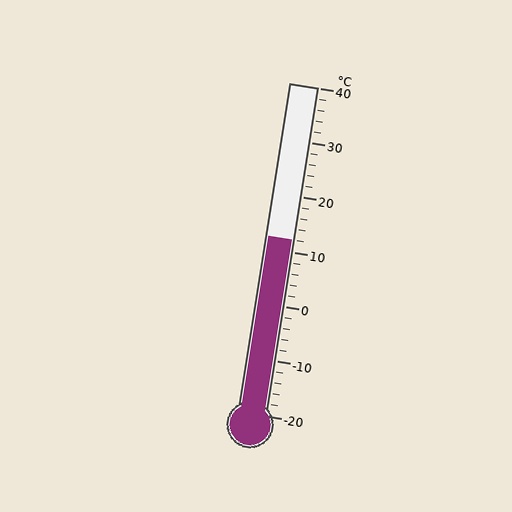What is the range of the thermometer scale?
The thermometer scale ranges from -20°C to 40°C.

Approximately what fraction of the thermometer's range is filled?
The thermometer is filled to approximately 55% of its range.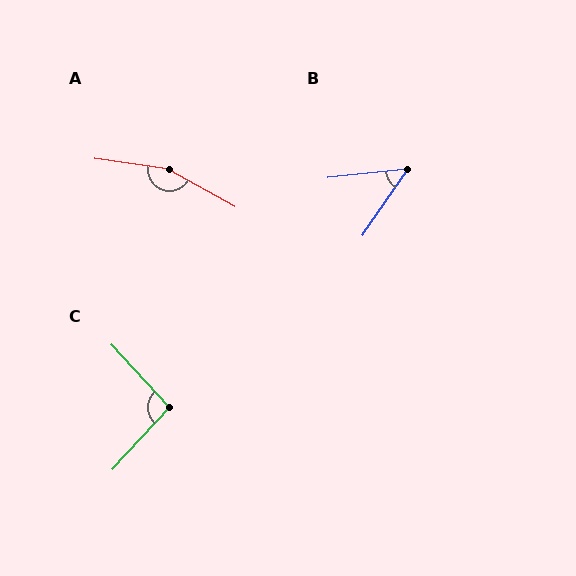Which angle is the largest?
A, at approximately 159 degrees.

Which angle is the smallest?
B, at approximately 50 degrees.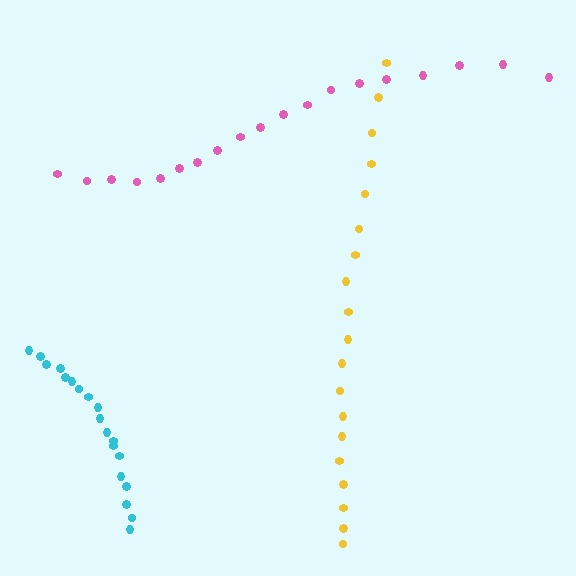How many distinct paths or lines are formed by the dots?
There are 3 distinct paths.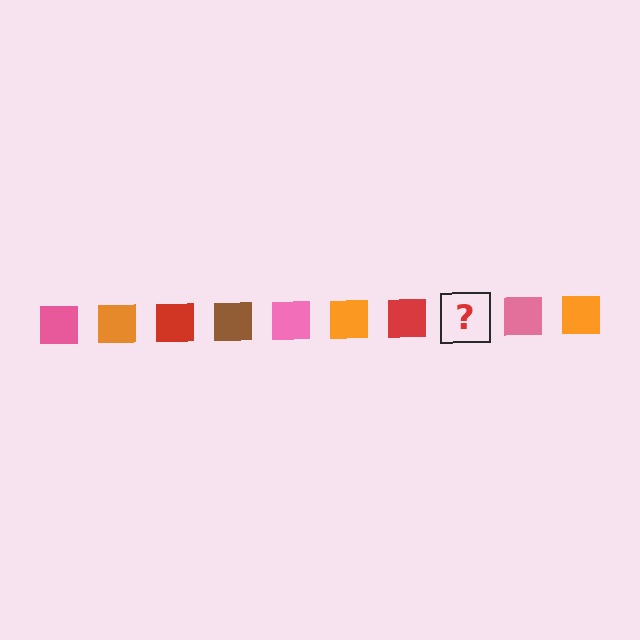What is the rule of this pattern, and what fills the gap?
The rule is that the pattern cycles through pink, orange, red, brown squares. The gap should be filled with a brown square.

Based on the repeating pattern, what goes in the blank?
The blank should be a brown square.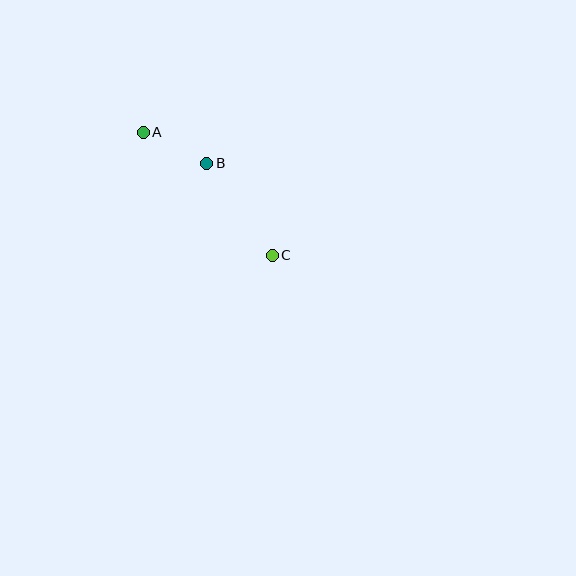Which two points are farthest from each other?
Points A and C are farthest from each other.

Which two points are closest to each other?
Points A and B are closest to each other.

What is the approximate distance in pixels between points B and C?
The distance between B and C is approximately 113 pixels.